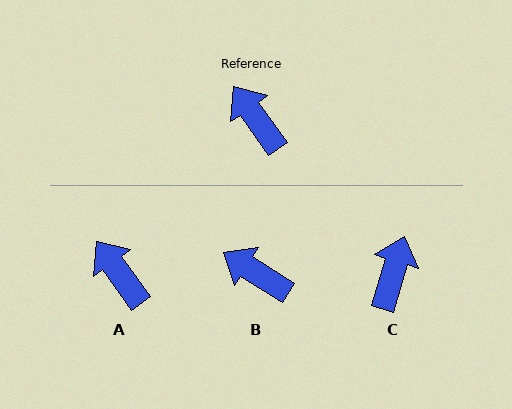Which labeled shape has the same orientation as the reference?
A.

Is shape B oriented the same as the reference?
No, it is off by about 22 degrees.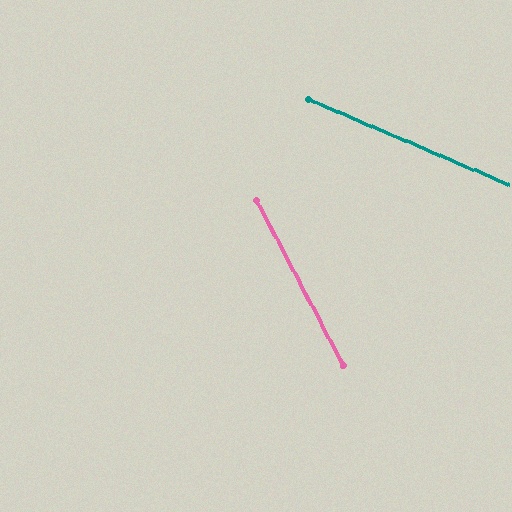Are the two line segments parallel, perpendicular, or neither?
Neither parallel nor perpendicular — they differ by about 39°.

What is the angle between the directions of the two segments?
Approximately 39 degrees.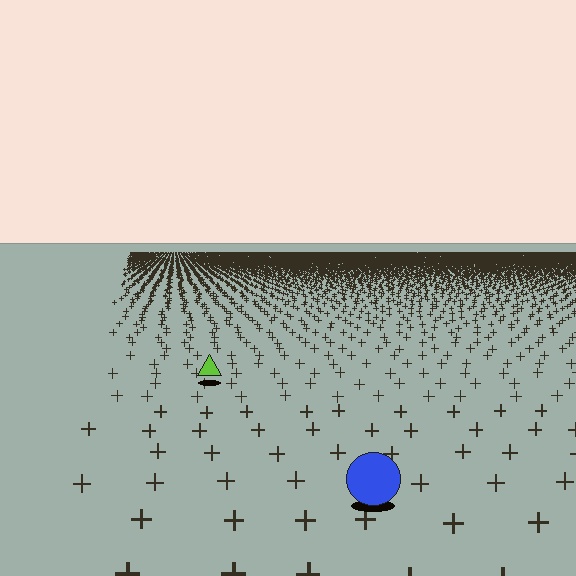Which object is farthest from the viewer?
The lime triangle is farthest from the viewer. It appears smaller and the ground texture around it is denser.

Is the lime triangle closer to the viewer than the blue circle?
No. The blue circle is closer — you can tell from the texture gradient: the ground texture is coarser near it.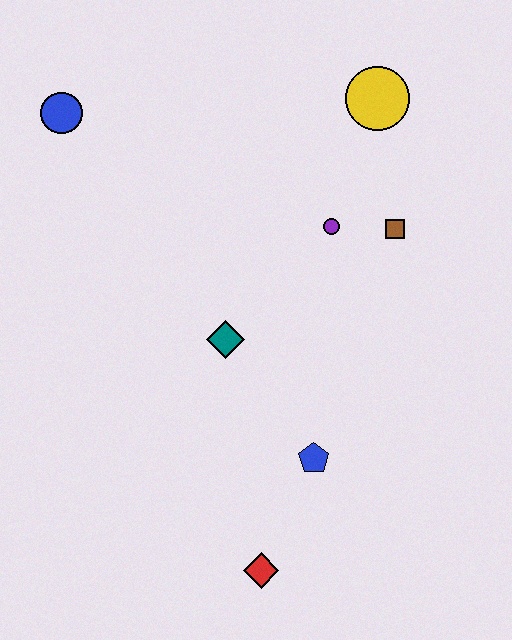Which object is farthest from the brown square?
The red diamond is farthest from the brown square.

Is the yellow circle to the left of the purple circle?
No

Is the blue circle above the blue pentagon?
Yes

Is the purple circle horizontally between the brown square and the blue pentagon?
Yes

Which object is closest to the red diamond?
The blue pentagon is closest to the red diamond.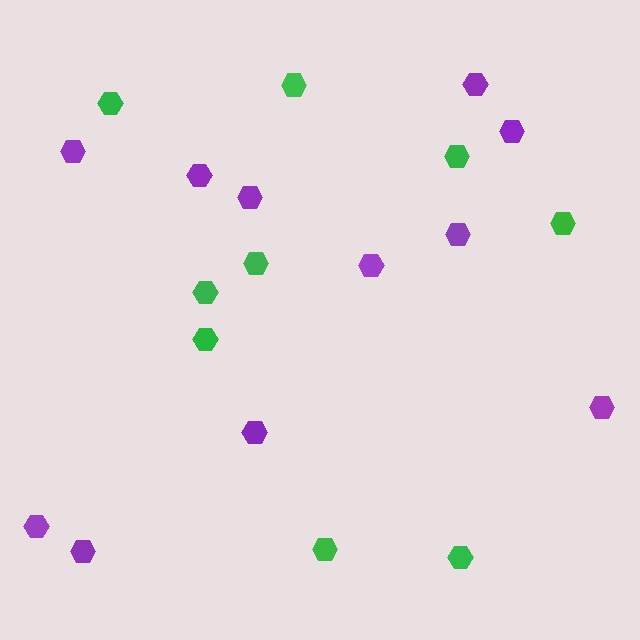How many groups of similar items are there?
There are 2 groups: one group of purple hexagons (11) and one group of green hexagons (9).